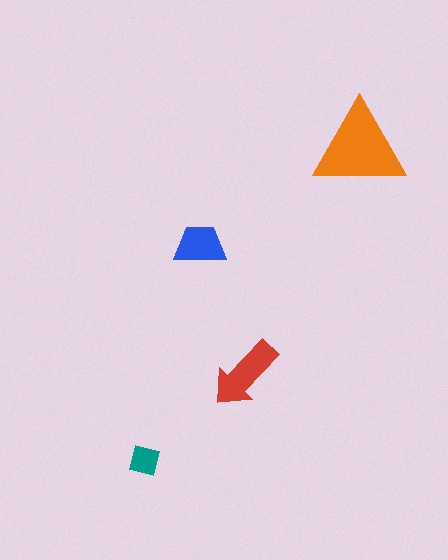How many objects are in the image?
There are 4 objects in the image.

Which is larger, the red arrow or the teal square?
The red arrow.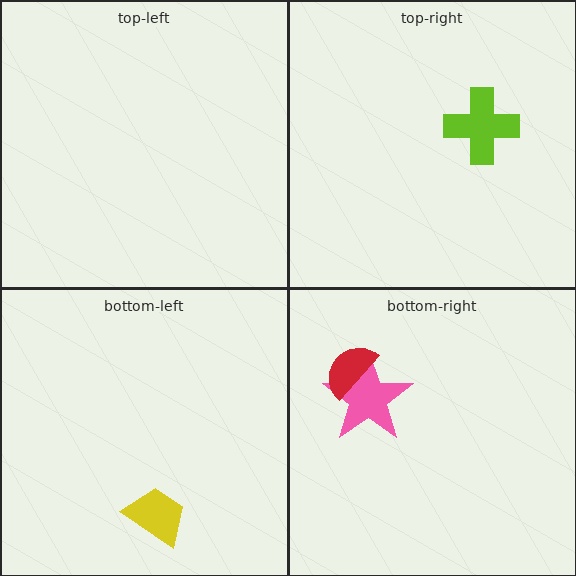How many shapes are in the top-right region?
1.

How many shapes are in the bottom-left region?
1.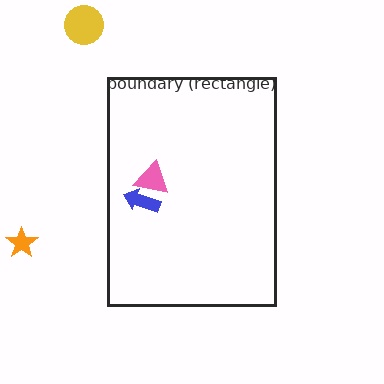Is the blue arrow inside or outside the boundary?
Inside.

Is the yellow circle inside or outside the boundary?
Outside.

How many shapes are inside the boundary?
2 inside, 2 outside.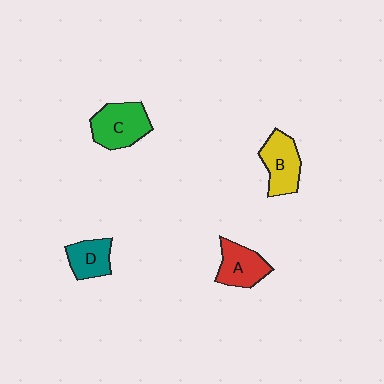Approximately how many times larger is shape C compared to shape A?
Approximately 1.2 times.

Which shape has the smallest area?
Shape D (teal).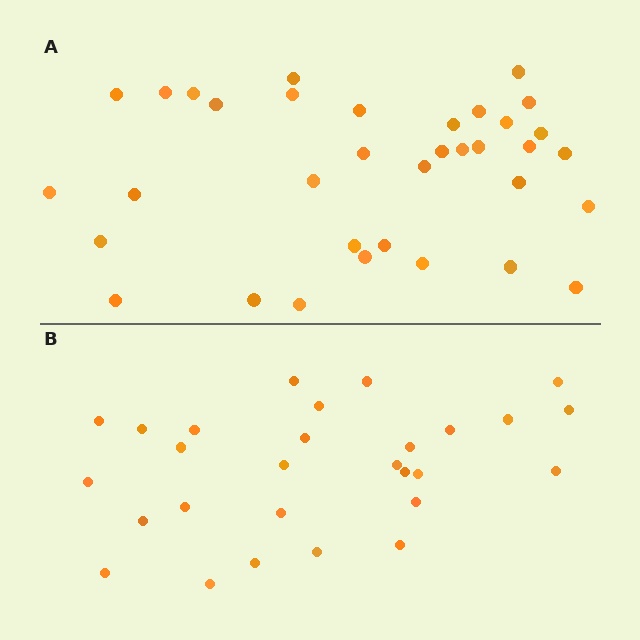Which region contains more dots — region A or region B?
Region A (the top region) has more dots.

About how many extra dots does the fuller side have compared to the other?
Region A has roughly 8 or so more dots than region B.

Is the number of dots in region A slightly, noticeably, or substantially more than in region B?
Region A has noticeably more, but not dramatically so. The ratio is roughly 1.2 to 1.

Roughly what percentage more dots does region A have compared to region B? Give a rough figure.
About 25% more.